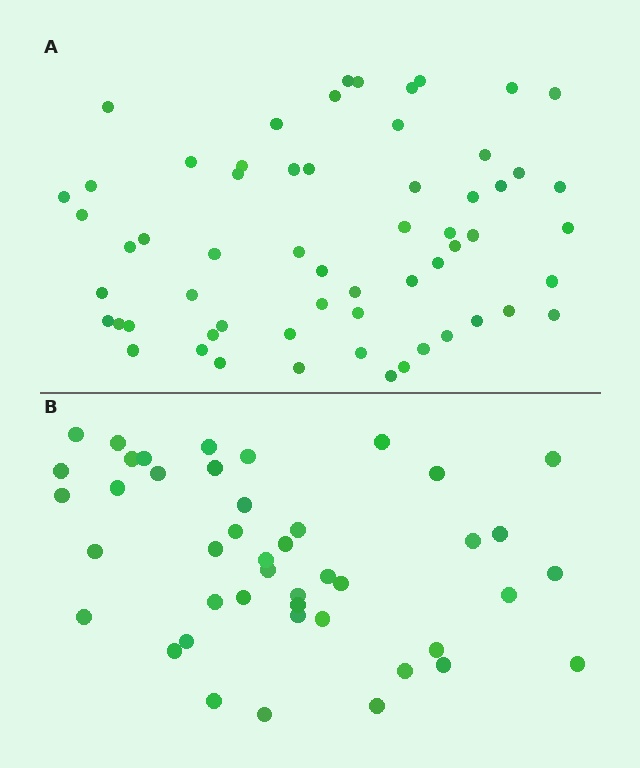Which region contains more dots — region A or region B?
Region A (the top region) has more dots.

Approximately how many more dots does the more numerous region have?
Region A has approximately 15 more dots than region B.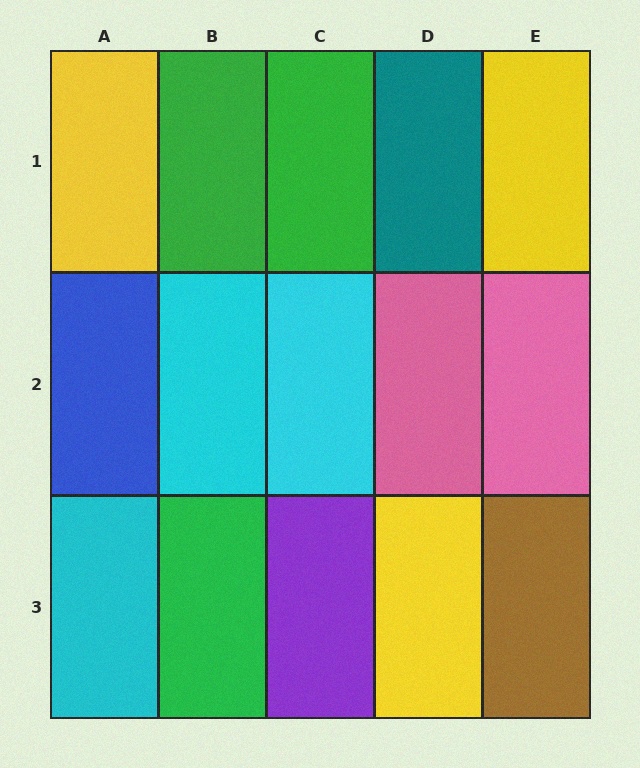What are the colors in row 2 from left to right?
Blue, cyan, cyan, pink, pink.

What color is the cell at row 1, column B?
Green.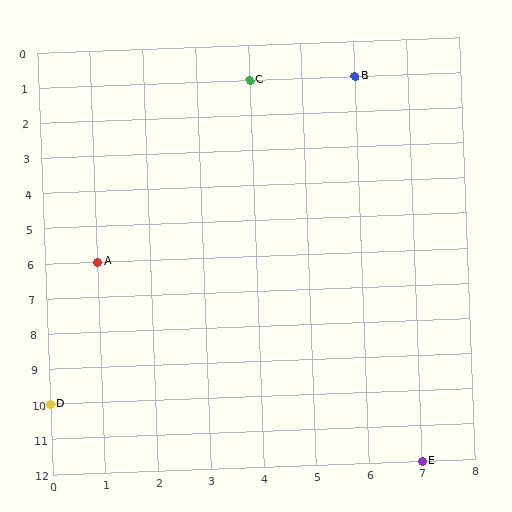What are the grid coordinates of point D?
Point D is at grid coordinates (0, 10).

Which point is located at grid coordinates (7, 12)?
Point E is at (7, 12).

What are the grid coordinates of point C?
Point C is at grid coordinates (4, 1).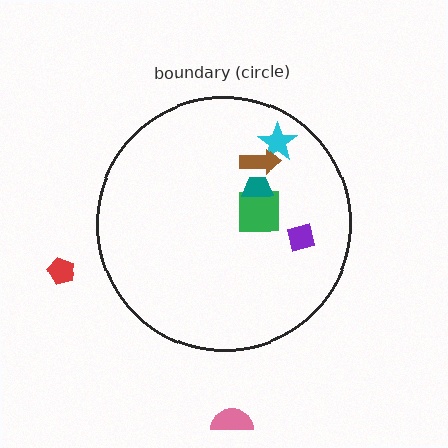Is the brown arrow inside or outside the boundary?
Inside.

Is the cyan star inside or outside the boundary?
Inside.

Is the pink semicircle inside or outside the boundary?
Outside.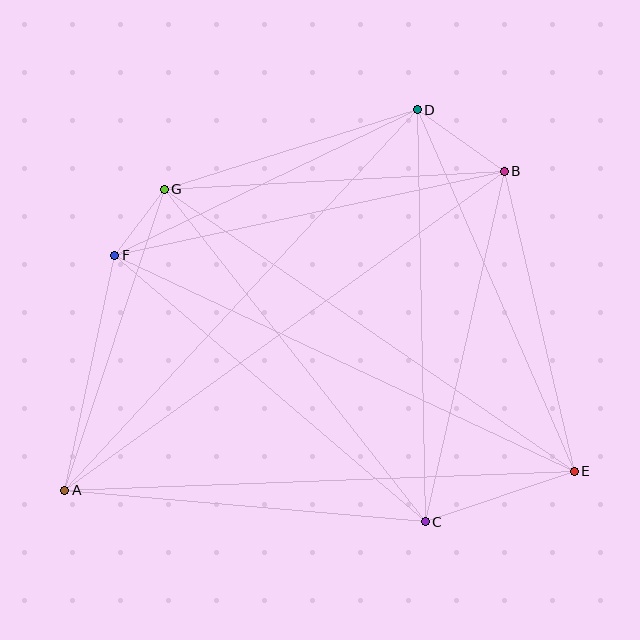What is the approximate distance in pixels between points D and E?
The distance between D and E is approximately 394 pixels.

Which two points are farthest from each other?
Points A and B are farthest from each other.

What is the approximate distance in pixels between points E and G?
The distance between E and G is approximately 498 pixels.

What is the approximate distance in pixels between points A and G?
The distance between A and G is approximately 317 pixels.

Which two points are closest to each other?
Points F and G are closest to each other.